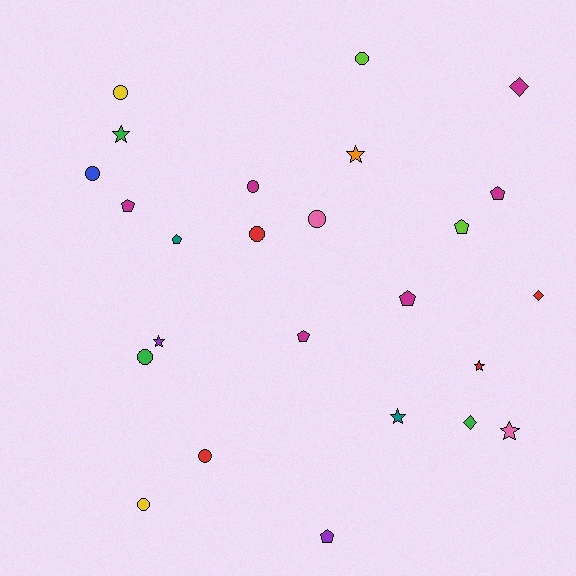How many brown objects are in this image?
There are no brown objects.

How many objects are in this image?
There are 25 objects.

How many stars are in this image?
There are 6 stars.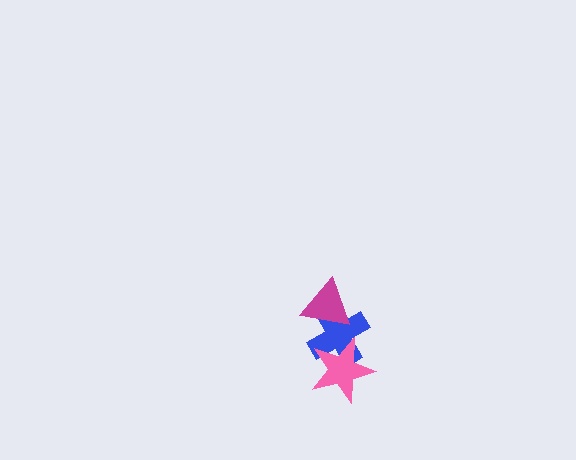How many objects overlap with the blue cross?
2 objects overlap with the blue cross.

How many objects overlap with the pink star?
1 object overlaps with the pink star.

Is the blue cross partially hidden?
Yes, it is partially covered by another shape.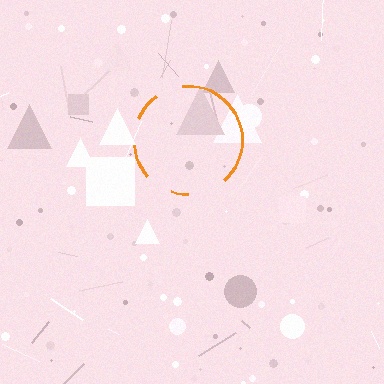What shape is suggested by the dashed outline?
The dashed outline suggests a circle.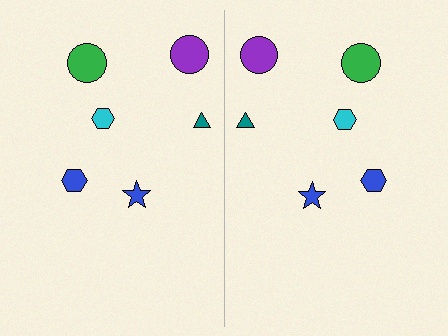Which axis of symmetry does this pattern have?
The pattern has a vertical axis of symmetry running through the center of the image.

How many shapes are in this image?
There are 12 shapes in this image.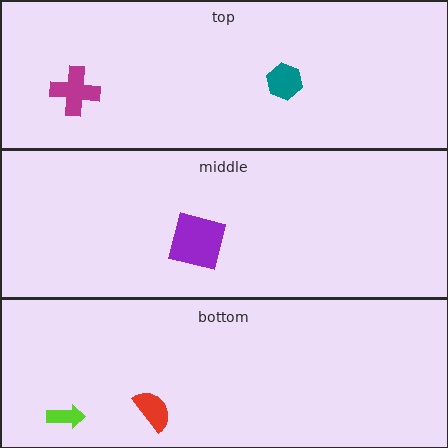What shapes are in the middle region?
The purple square.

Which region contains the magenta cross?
The top region.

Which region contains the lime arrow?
The bottom region.